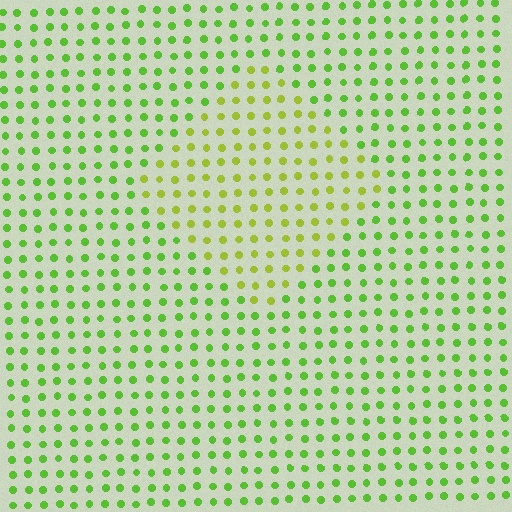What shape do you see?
I see a diamond.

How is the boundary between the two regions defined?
The boundary is defined purely by a slight shift in hue (about 29 degrees). Spacing, size, and orientation are identical on both sides.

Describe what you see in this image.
The image is filled with small lime elements in a uniform arrangement. A diamond-shaped region is visible where the elements are tinted to a slightly different hue, forming a subtle color boundary.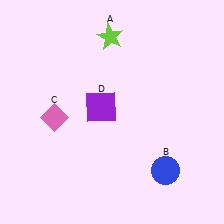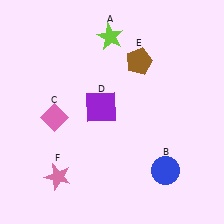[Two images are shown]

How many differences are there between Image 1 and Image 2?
There are 2 differences between the two images.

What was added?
A brown pentagon (E), a pink star (F) were added in Image 2.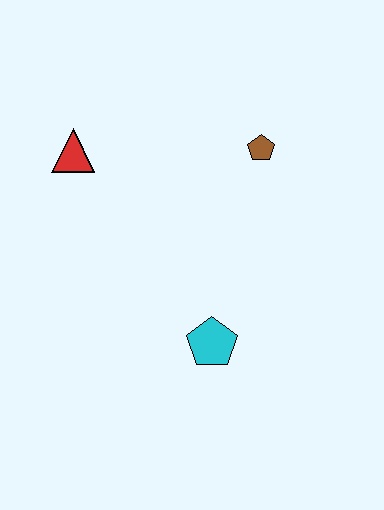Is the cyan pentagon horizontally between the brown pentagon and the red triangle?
Yes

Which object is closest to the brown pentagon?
The red triangle is closest to the brown pentagon.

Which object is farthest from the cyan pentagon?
The red triangle is farthest from the cyan pentagon.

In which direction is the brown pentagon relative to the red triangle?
The brown pentagon is to the right of the red triangle.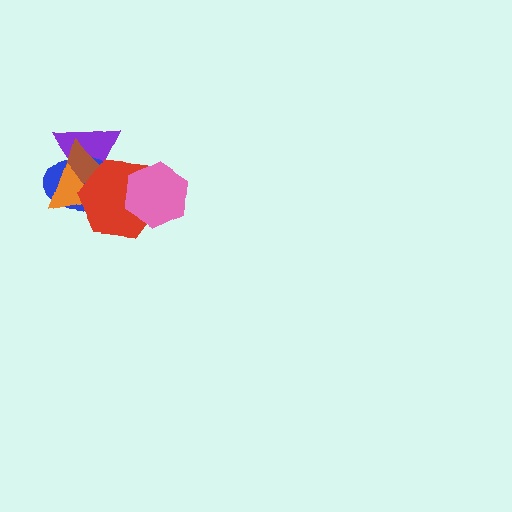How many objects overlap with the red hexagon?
5 objects overlap with the red hexagon.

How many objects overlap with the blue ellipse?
4 objects overlap with the blue ellipse.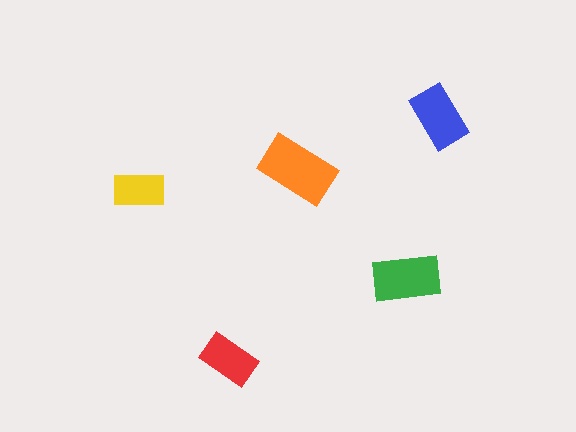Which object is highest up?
The blue rectangle is topmost.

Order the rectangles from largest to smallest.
the orange one, the green one, the blue one, the red one, the yellow one.